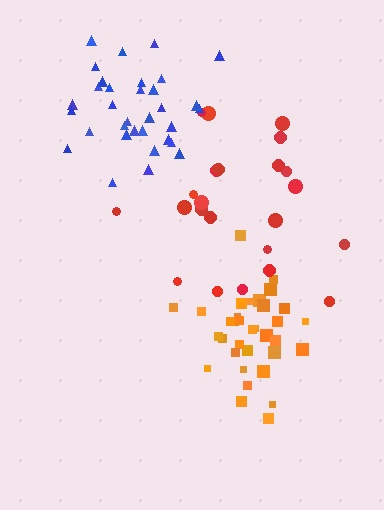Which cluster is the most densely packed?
Blue.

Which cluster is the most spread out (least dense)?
Red.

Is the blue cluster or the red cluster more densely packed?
Blue.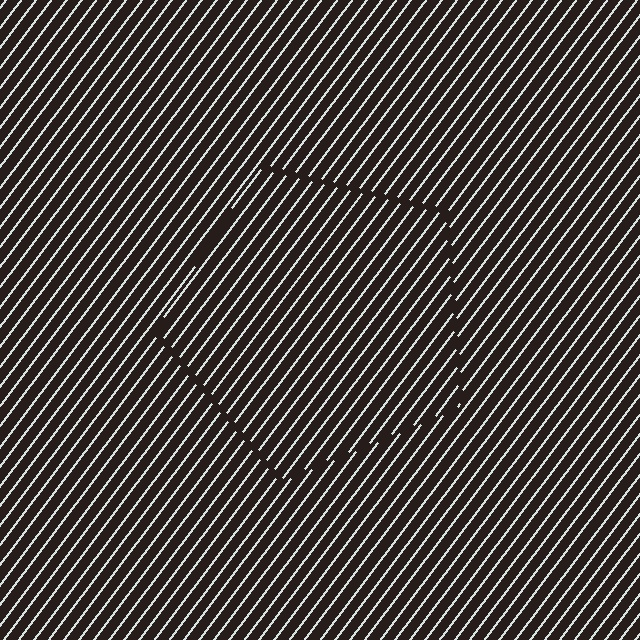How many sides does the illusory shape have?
5 sides — the line-ends trace a pentagon.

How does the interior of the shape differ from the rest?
The interior of the shape contains the same grating, shifted by half a period — the contour is defined by the phase discontinuity where line-ends from the inner and outer gratings abut.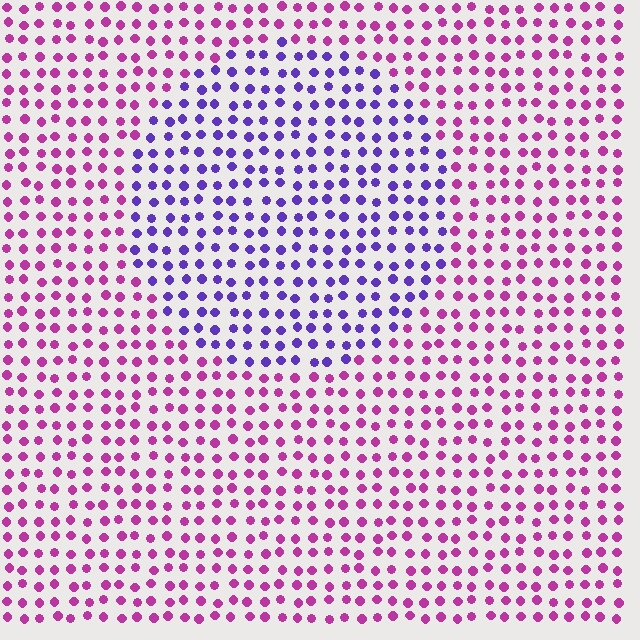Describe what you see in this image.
The image is filled with small magenta elements in a uniform arrangement. A circle-shaped region is visible where the elements are tinted to a slightly different hue, forming a subtle color boundary.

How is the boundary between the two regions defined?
The boundary is defined purely by a slight shift in hue (about 53 degrees). Spacing, size, and orientation are identical on both sides.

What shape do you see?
I see a circle.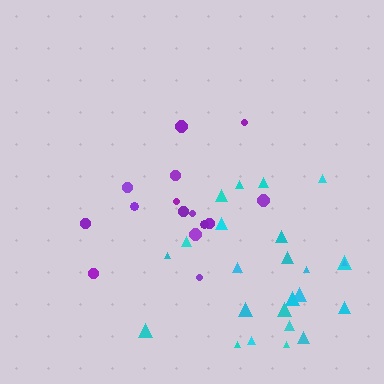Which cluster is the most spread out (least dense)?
Purple.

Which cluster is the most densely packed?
Cyan.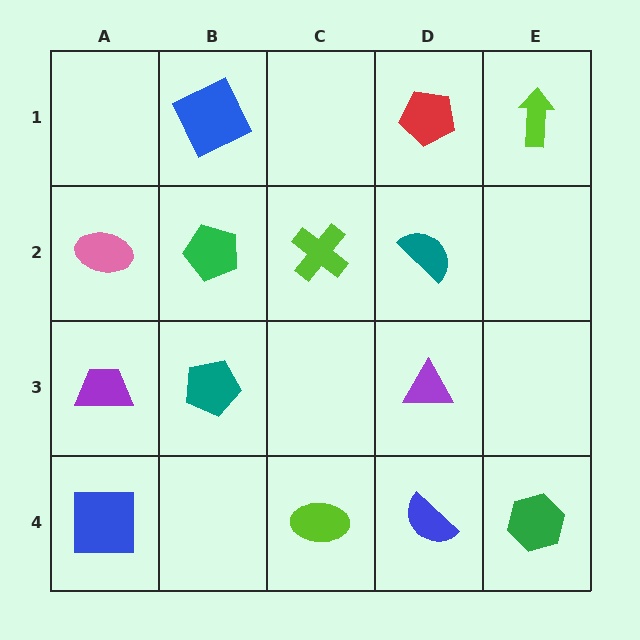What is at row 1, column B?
A blue square.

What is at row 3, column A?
A purple trapezoid.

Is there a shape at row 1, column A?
No, that cell is empty.